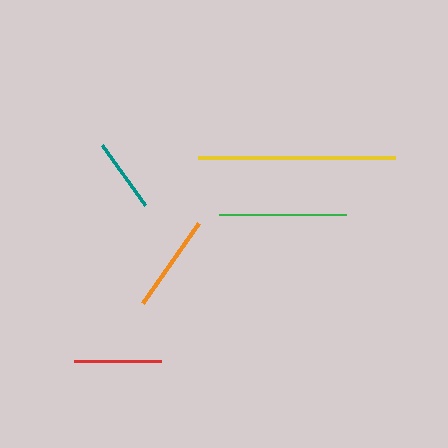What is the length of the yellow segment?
The yellow segment is approximately 198 pixels long.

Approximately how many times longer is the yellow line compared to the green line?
The yellow line is approximately 1.6 times the length of the green line.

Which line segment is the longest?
The yellow line is the longest at approximately 198 pixels.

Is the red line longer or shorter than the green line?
The green line is longer than the red line.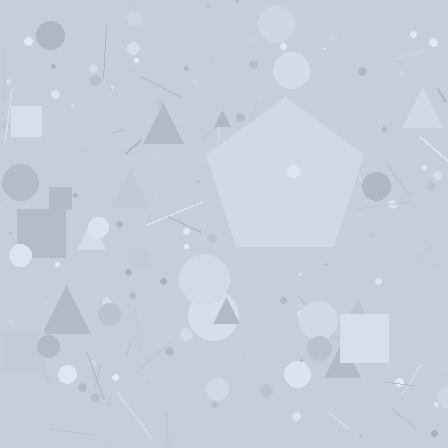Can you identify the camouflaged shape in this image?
The camouflaged shape is a pentagon.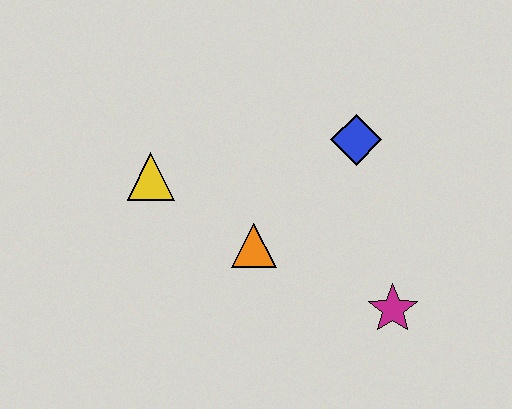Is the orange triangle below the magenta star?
No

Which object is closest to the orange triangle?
The yellow triangle is closest to the orange triangle.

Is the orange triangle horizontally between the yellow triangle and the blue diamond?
Yes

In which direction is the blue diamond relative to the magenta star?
The blue diamond is above the magenta star.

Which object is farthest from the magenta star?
The yellow triangle is farthest from the magenta star.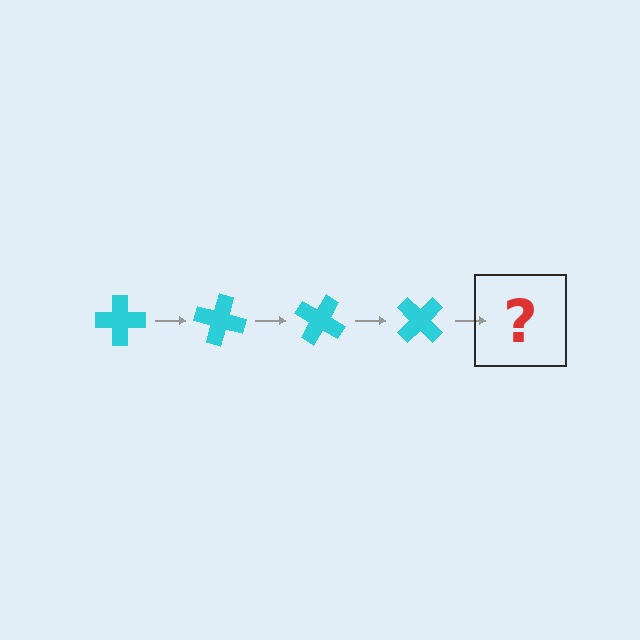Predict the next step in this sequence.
The next step is a cyan cross rotated 60 degrees.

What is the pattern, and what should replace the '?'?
The pattern is that the cross rotates 15 degrees each step. The '?' should be a cyan cross rotated 60 degrees.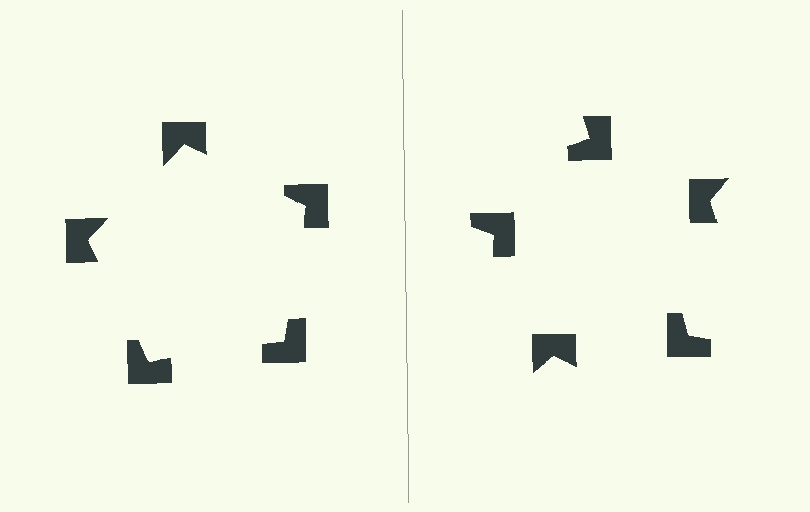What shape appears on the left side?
An illusory pentagon.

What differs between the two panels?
The notched squares are positioned identically on both sides; only the wedge orientations differ. On the left they align to a pentagon; on the right they are misaligned.